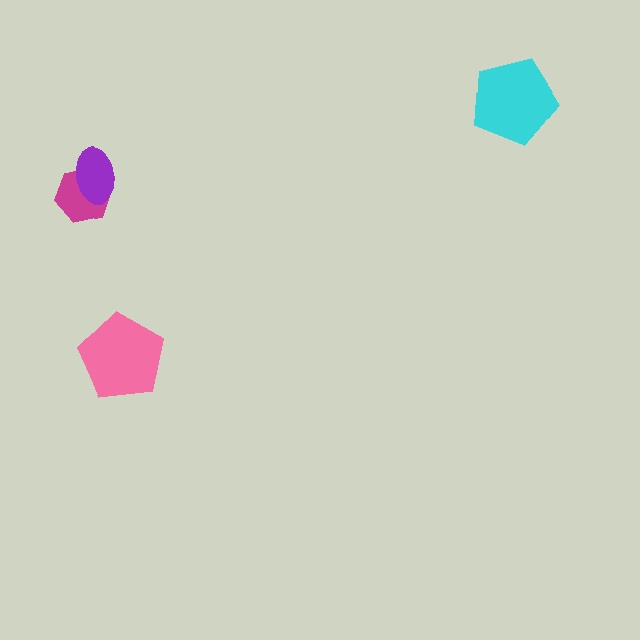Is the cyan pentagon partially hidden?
No, no other shape covers it.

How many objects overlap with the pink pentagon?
0 objects overlap with the pink pentagon.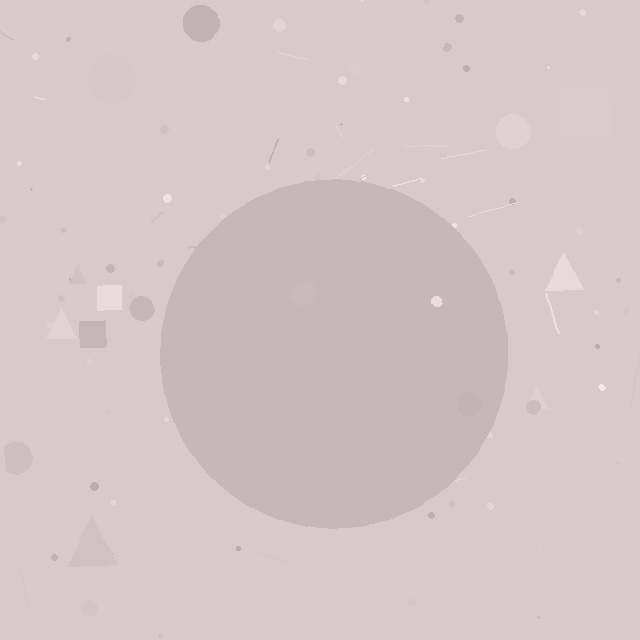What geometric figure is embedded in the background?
A circle is embedded in the background.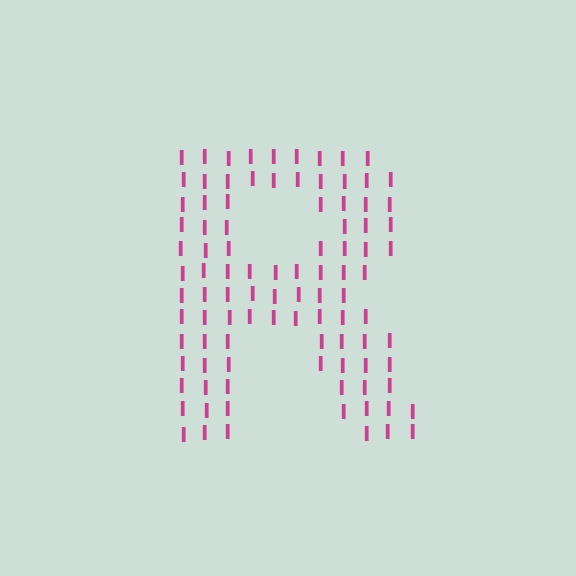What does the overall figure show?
The overall figure shows the letter R.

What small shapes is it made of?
It is made of small letter I's.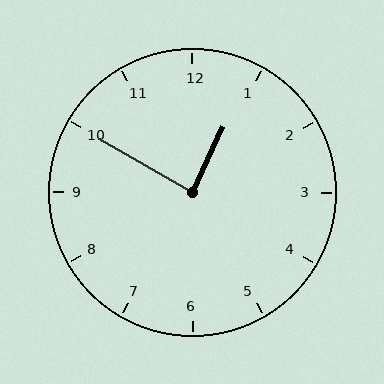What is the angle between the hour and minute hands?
Approximately 85 degrees.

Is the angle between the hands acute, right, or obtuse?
It is right.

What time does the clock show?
12:50.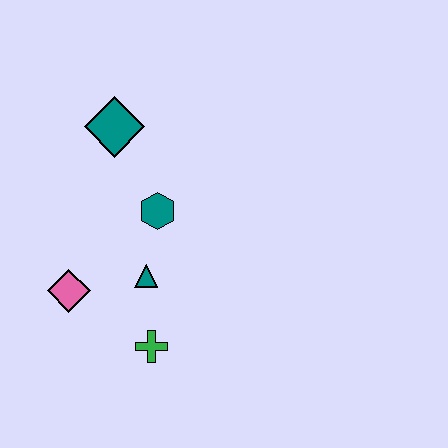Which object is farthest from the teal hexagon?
The green cross is farthest from the teal hexagon.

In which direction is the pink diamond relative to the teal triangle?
The pink diamond is to the left of the teal triangle.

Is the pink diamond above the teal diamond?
No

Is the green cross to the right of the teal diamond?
Yes